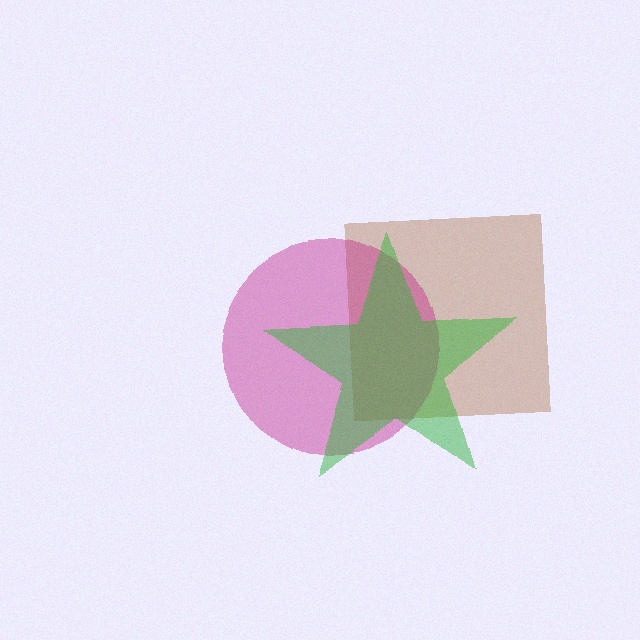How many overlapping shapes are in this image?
There are 3 overlapping shapes in the image.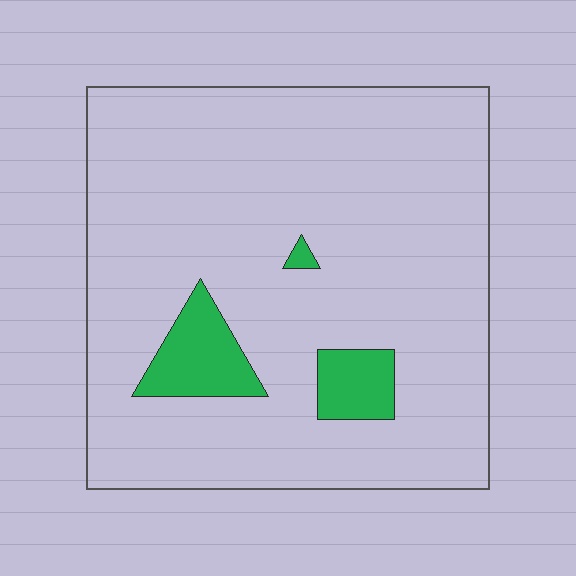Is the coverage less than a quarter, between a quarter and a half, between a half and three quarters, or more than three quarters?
Less than a quarter.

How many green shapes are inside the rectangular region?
3.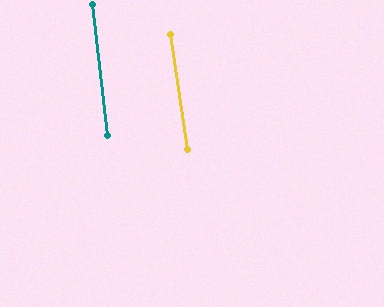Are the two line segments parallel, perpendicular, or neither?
Parallel — their directions differ by only 1.8°.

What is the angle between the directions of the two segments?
Approximately 2 degrees.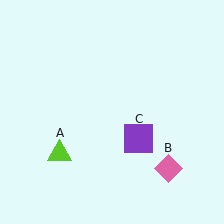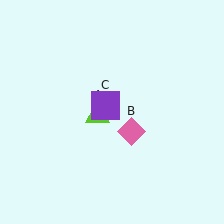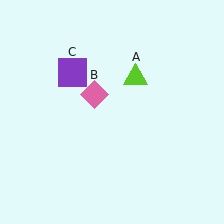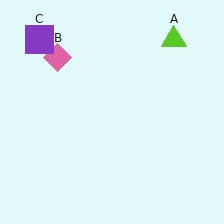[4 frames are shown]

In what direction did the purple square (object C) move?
The purple square (object C) moved up and to the left.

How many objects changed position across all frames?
3 objects changed position: lime triangle (object A), pink diamond (object B), purple square (object C).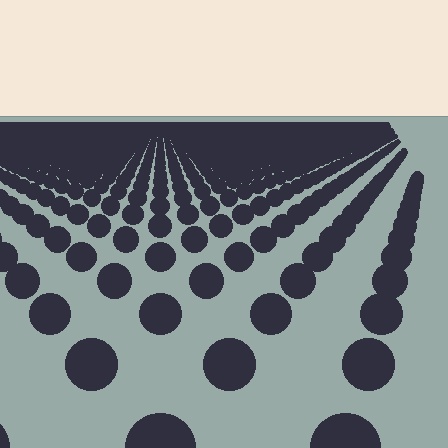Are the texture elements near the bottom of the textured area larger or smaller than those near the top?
Larger. Near the bottom, elements are closer to the viewer and appear at a bigger on-screen size.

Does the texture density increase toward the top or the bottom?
Density increases toward the top.